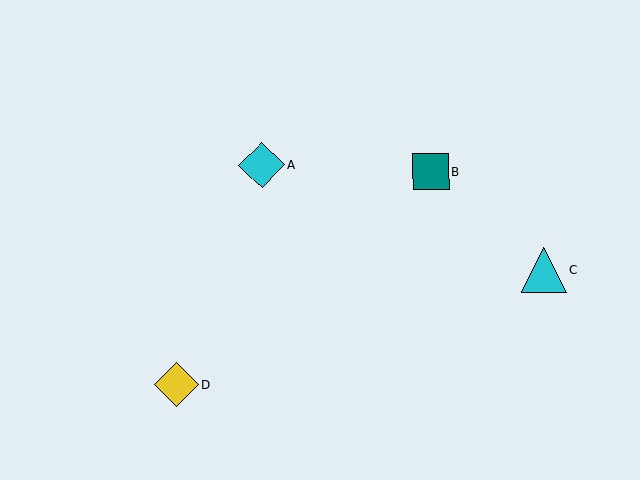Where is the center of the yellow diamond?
The center of the yellow diamond is at (176, 385).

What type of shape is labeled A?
Shape A is a cyan diamond.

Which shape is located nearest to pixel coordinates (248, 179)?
The cyan diamond (labeled A) at (262, 165) is nearest to that location.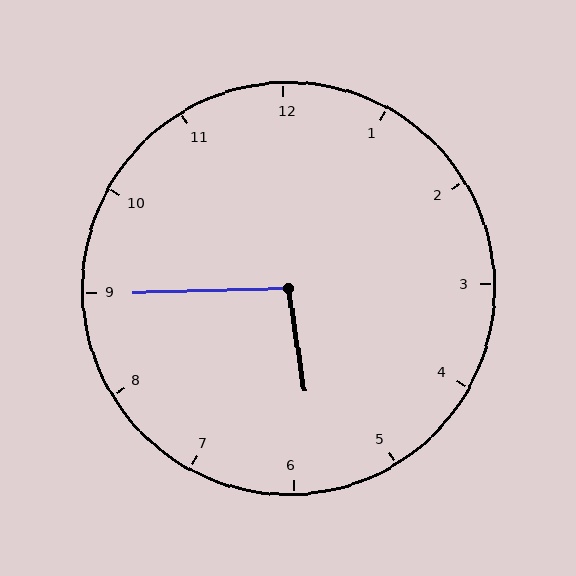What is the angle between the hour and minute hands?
Approximately 98 degrees.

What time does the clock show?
5:45.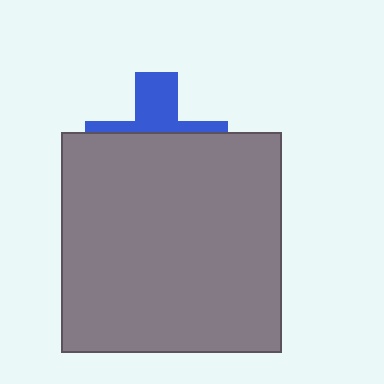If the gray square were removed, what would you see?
You would see the complete blue cross.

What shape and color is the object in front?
The object in front is a gray square.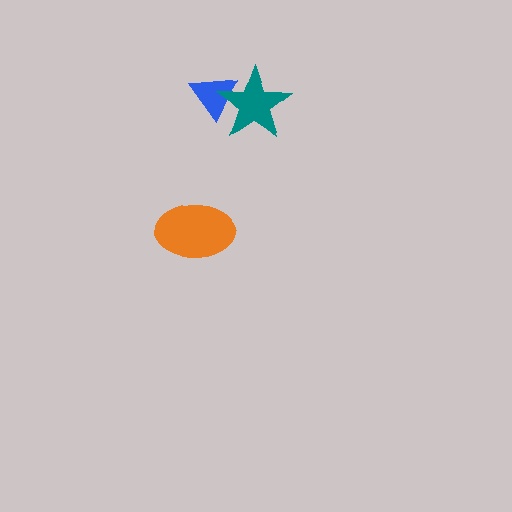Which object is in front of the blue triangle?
The teal star is in front of the blue triangle.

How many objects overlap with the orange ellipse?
0 objects overlap with the orange ellipse.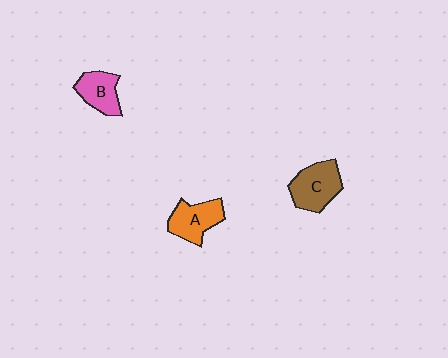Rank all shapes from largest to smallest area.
From largest to smallest: C (brown), A (orange), B (pink).